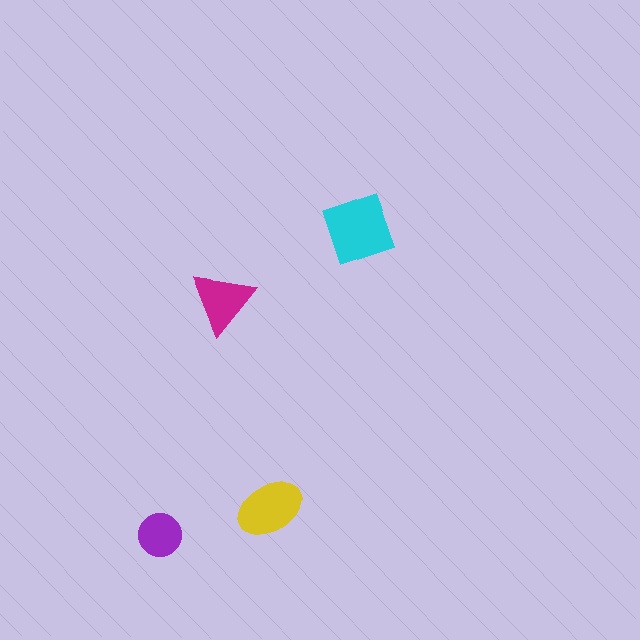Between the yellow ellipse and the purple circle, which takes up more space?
The yellow ellipse.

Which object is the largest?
The cyan diamond.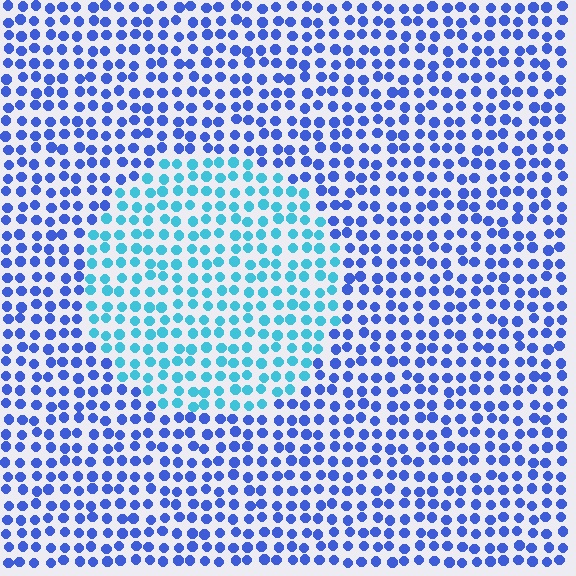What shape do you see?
I see a circle.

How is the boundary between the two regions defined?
The boundary is defined purely by a slight shift in hue (about 40 degrees). Spacing, size, and orientation are identical on both sides.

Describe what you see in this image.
The image is filled with small blue elements in a uniform arrangement. A circle-shaped region is visible where the elements are tinted to a slightly different hue, forming a subtle color boundary.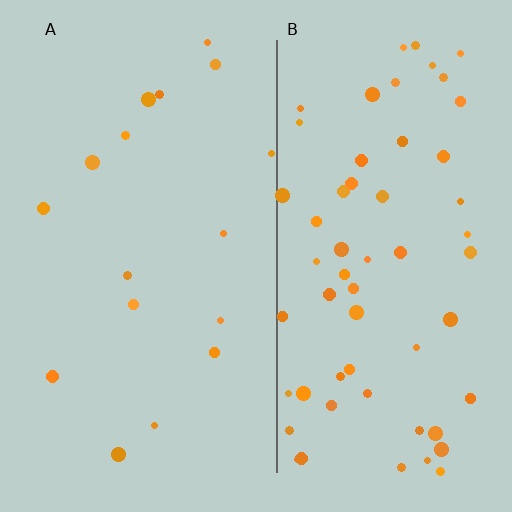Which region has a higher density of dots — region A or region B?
B (the right).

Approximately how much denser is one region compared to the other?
Approximately 3.7× — region B over region A.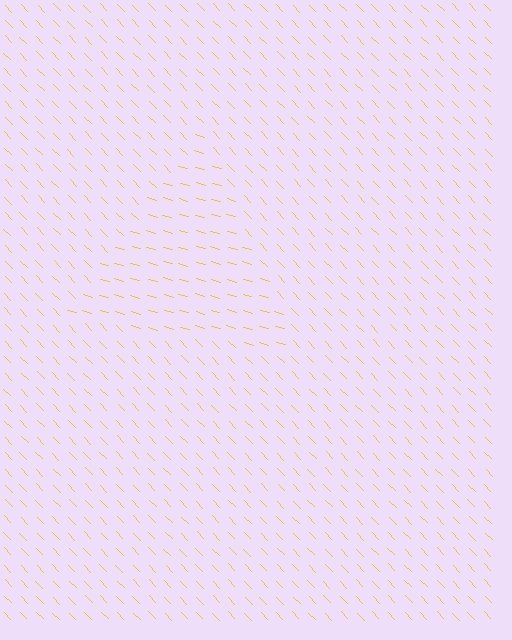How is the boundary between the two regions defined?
The boundary is defined purely by a change in line orientation (approximately 31 degrees difference). All lines are the same color and thickness.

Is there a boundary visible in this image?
Yes, there is a texture boundary formed by a change in line orientation.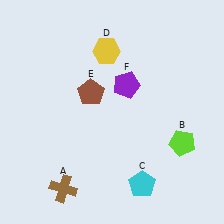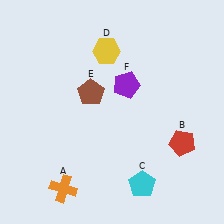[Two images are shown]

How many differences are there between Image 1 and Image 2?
There are 2 differences between the two images.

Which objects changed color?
A changed from brown to orange. B changed from lime to red.